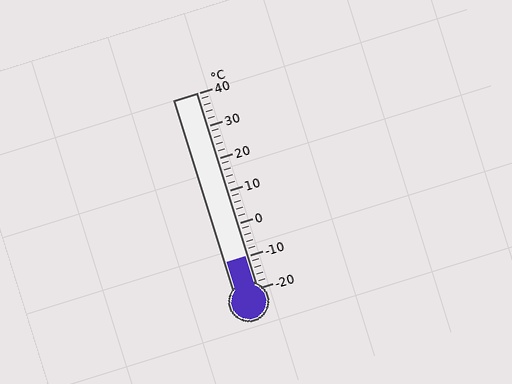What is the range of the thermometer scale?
The thermometer scale ranges from -20°C to 40°C.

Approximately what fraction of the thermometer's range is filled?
The thermometer is filled to approximately 15% of its range.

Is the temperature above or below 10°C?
The temperature is below 10°C.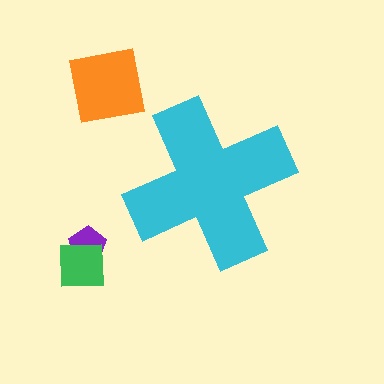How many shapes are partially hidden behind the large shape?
0 shapes are partially hidden.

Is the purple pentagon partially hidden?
No, the purple pentagon is fully visible.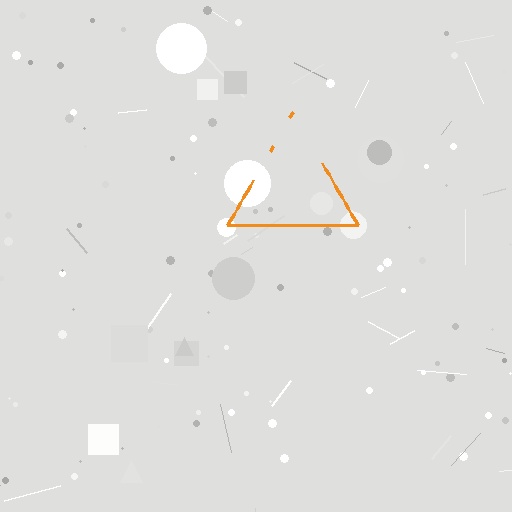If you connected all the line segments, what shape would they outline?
They would outline a triangle.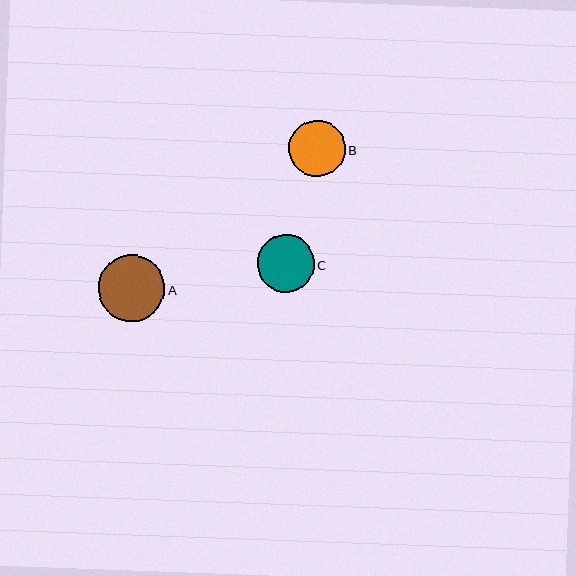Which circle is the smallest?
Circle B is the smallest with a size of approximately 56 pixels.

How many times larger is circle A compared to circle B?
Circle A is approximately 1.2 times the size of circle B.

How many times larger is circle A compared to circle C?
Circle A is approximately 1.2 times the size of circle C.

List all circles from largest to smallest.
From largest to smallest: A, C, B.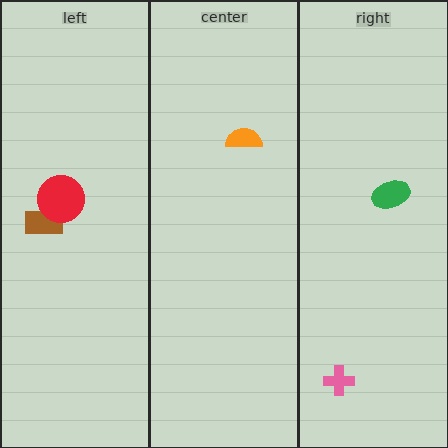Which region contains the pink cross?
The right region.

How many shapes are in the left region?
2.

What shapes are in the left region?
The brown rectangle, the red circle.